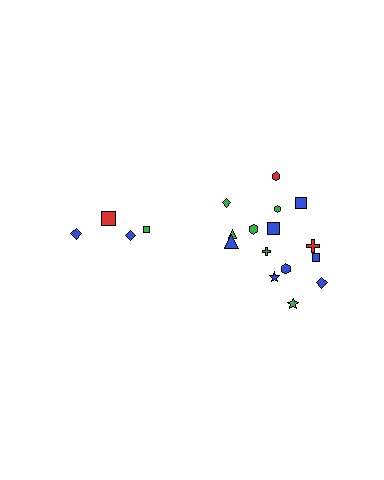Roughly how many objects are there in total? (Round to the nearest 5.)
Roughly 20 objects in total.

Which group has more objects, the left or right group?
The right group.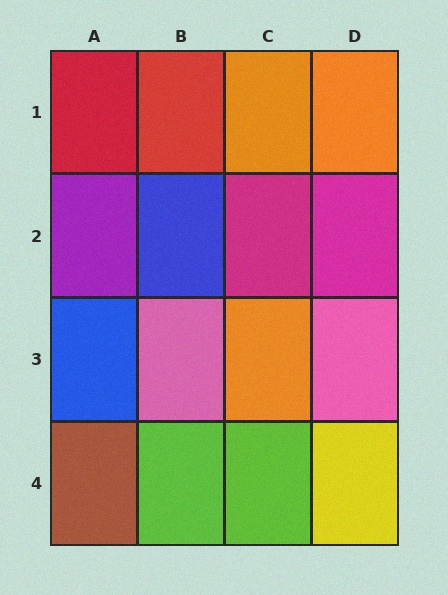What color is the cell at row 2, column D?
Magenta.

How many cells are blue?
2 cells are blue.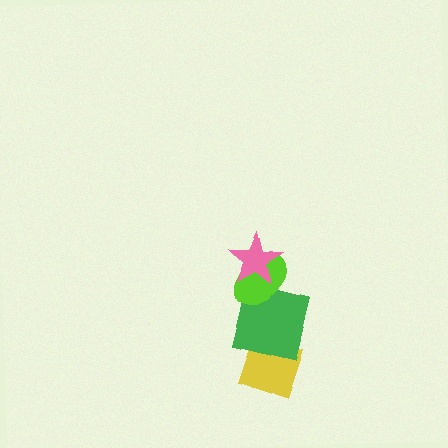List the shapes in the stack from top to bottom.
From top to bottom: the pink star, the lime ellipse, the green square, the yellow diamond.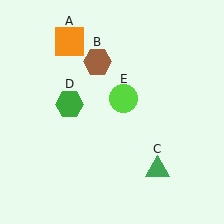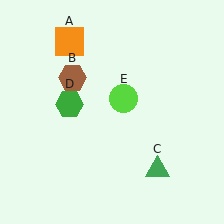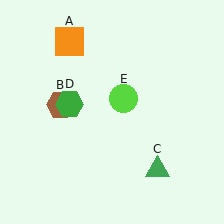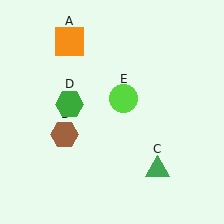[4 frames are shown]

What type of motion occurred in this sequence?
The brown hexagon (object B) rotated counterclockwise around the center of the scene.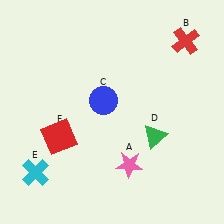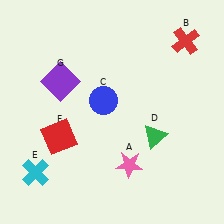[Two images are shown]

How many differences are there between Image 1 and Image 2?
There is 1 difference between the two images.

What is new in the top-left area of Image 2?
A purple square (G) was added in the top-left area of Image 2.